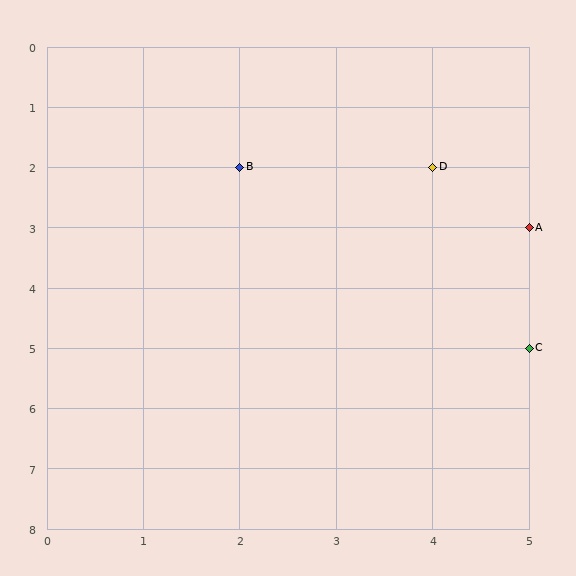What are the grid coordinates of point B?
Point B is at grid coordinates (2, 2).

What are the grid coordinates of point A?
Point A is at grid coordinates (5, 3).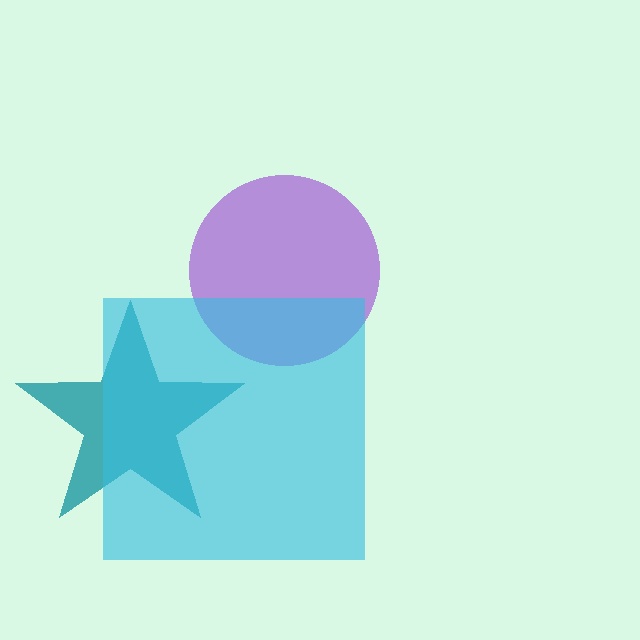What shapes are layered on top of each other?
The layered shapes are: a purple circle, a teal star, a cyan square.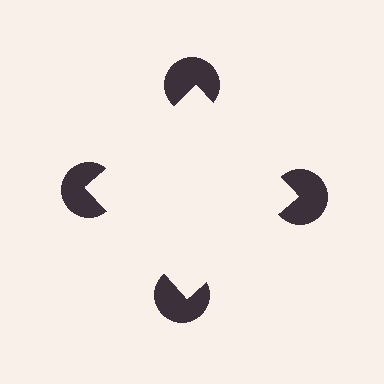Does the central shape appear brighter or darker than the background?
It typically appears slightly brighter than the background, even though no actual brightness change is drawn.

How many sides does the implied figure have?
4 sides.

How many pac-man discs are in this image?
There are 4 — one at each vertex of the illusory square.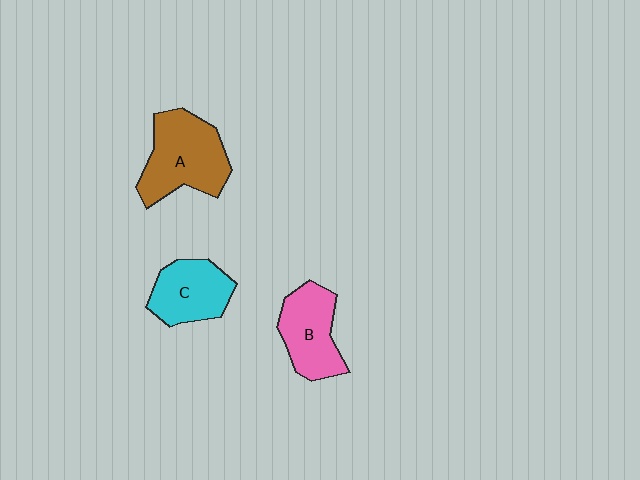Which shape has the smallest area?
Shape C (cyan).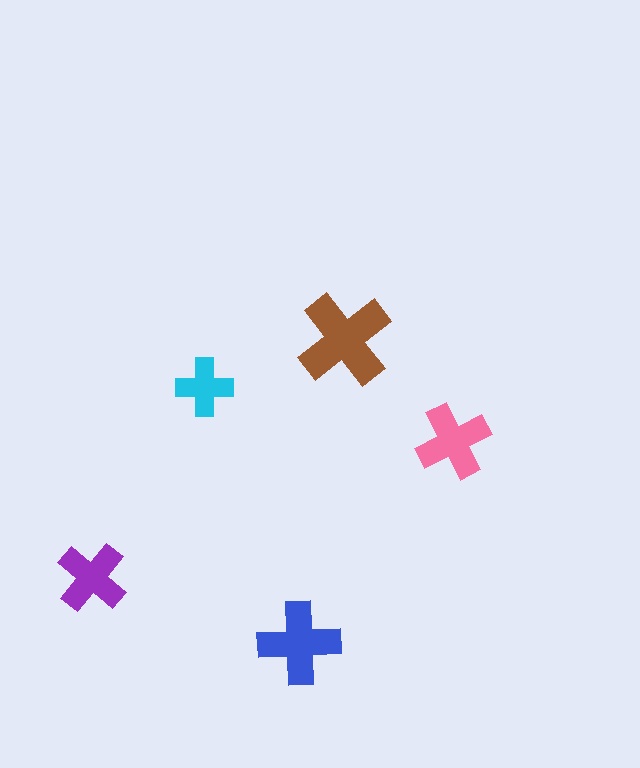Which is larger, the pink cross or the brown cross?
The brown one.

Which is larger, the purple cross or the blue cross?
The blue one.